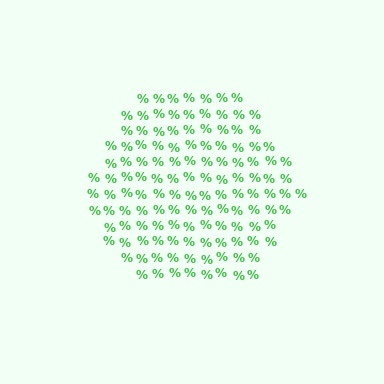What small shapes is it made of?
It is made of small percent signs.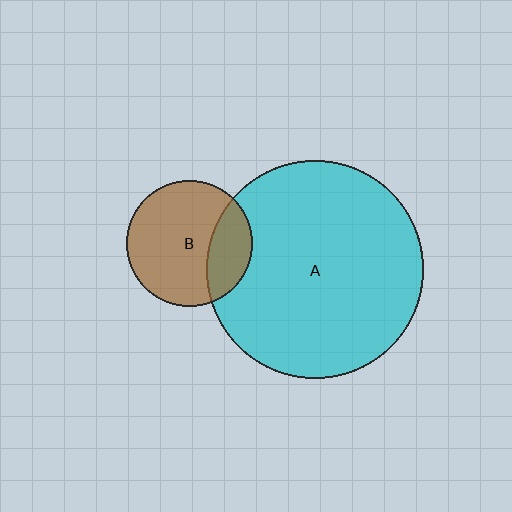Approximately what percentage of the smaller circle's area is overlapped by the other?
Approximately 25%.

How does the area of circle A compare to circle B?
Approximately 3.0 times.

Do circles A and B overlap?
Yes.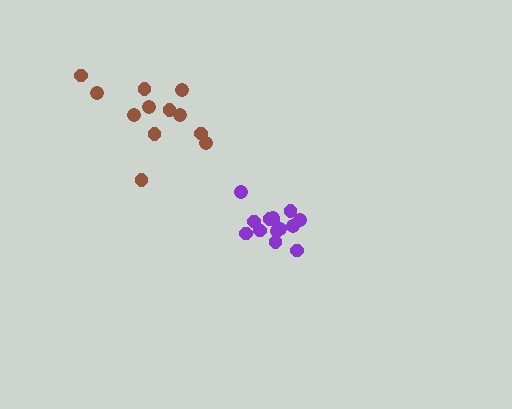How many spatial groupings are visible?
There are 2 spatial groupings.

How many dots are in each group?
Group 1: 12 dots, Group 2: 14 dots (26 total).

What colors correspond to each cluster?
The clusters are colored: brown, purple.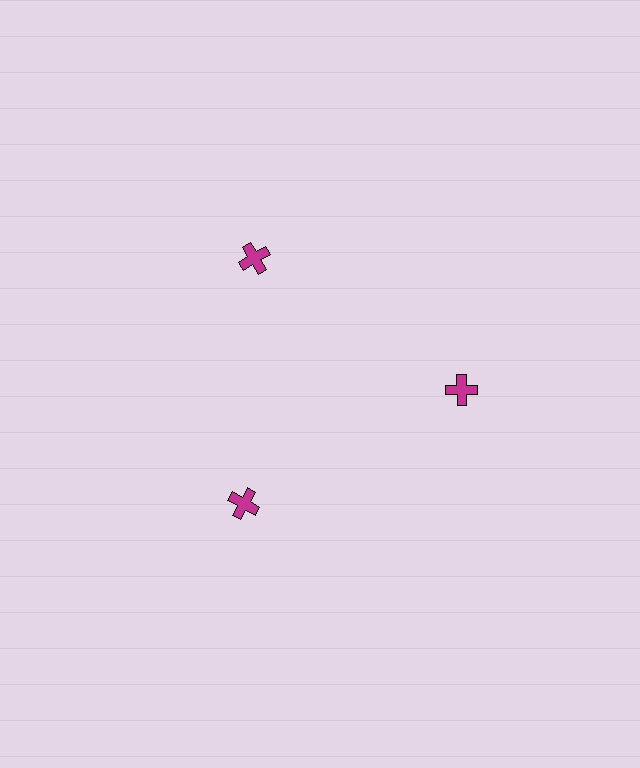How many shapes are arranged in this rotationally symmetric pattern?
There are 3 shapes, arranged in 3 groups of 1.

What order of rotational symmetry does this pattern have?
This pattern has 3-fold rotational symmetry.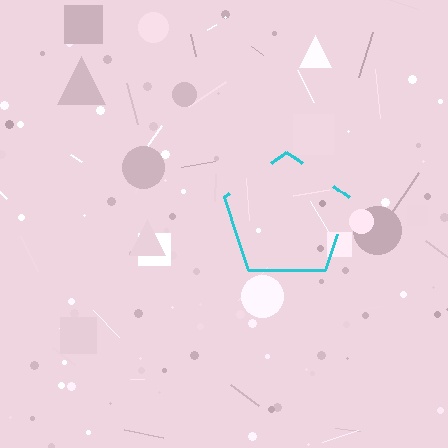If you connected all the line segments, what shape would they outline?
They would outline a pentagon.